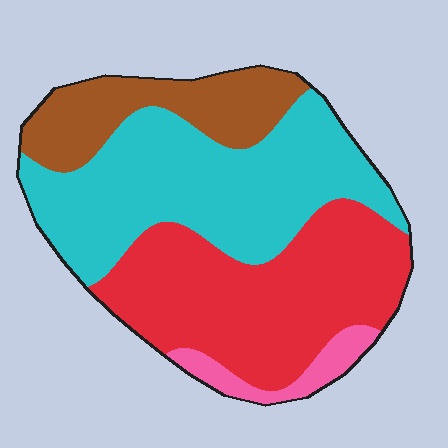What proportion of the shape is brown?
Brown takes up about one sixth (1/6) of the shape.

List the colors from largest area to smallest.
From largest to smallest: cyan, red, brown, pink.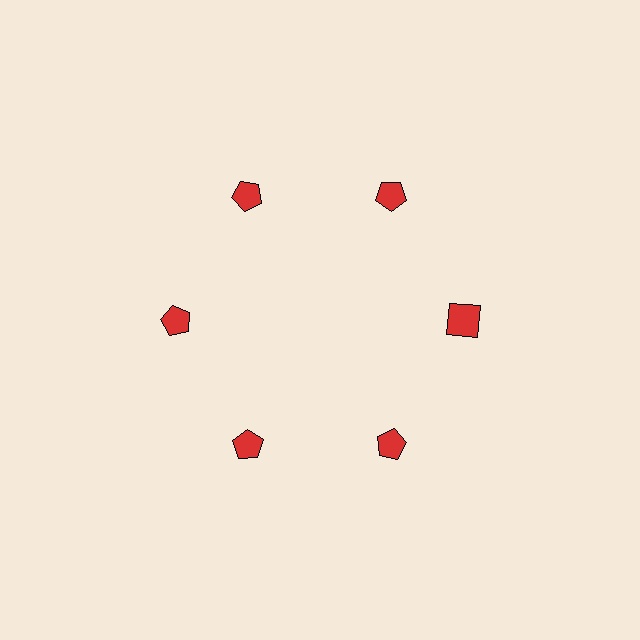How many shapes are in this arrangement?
There are 6 shapes arranged in a ring pattern.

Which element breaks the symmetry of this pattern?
The red square at roughly the 3 o'clock position breaks the symmetry. All other shapes are red pentagons.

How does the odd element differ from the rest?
It has a different shape: square instead of pentagon.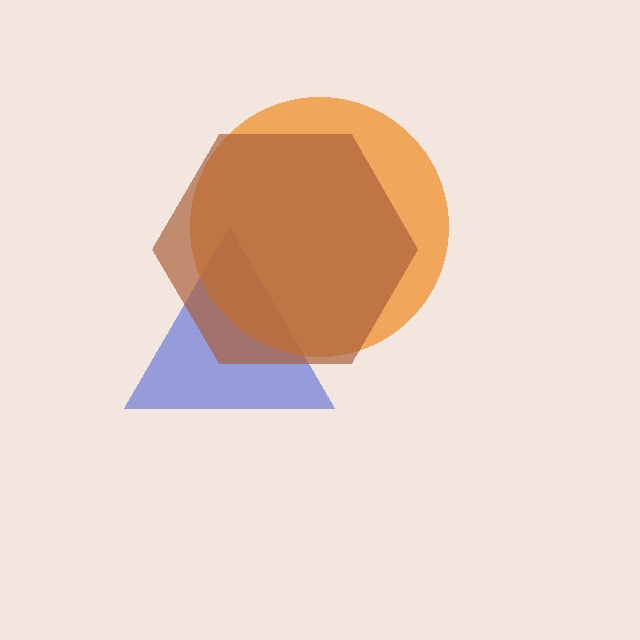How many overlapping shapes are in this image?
There are 3 overlapping shapes in the image.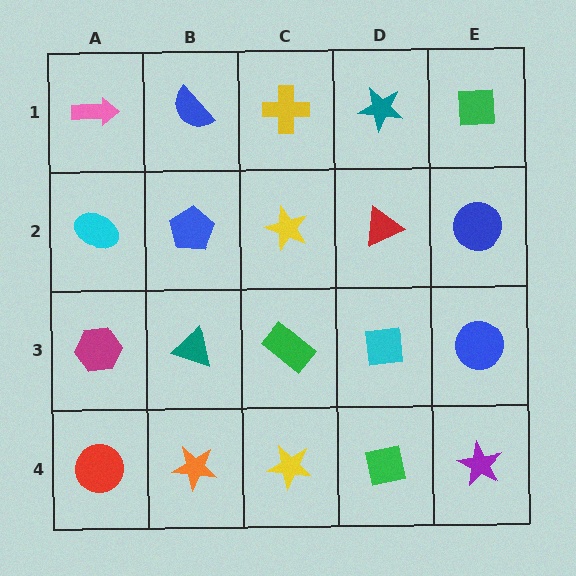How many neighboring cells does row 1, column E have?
2.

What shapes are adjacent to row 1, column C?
A yellow star (row 2, column C), a blue semicircle (row 1, column B), a teal star (row 1, column D).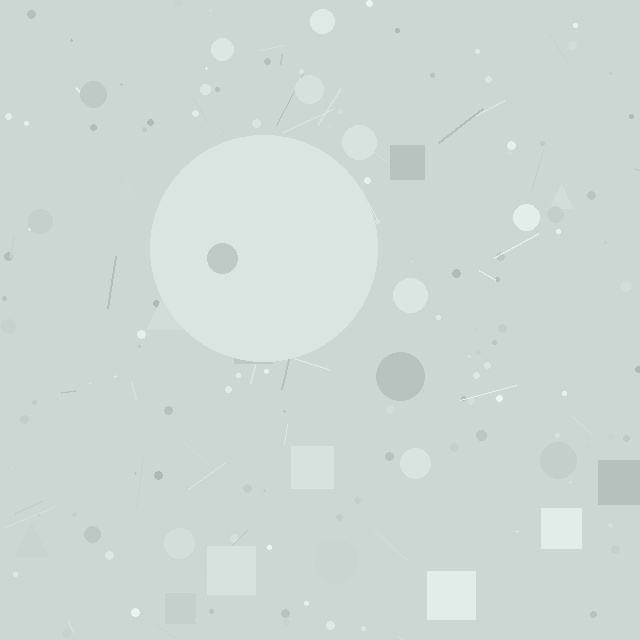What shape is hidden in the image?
A circle is hidden in the image.